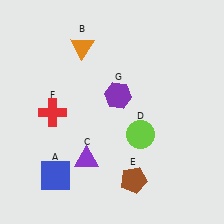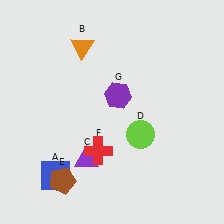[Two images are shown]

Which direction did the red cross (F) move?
The red cross (F) moved right.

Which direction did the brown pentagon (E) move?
The brown pentagon (E) moved left.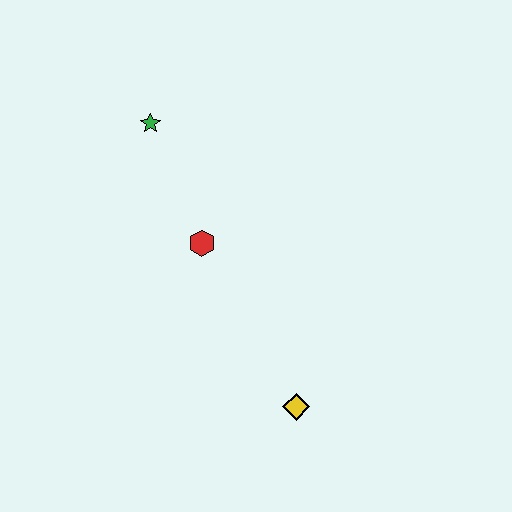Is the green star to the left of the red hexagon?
Yes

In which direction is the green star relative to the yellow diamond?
The green star is above the yellow diamond.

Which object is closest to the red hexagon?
The green star is closest to the red hexagon.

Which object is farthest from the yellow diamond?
The green star is farthest from the yellow diamond.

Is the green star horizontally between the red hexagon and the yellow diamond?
No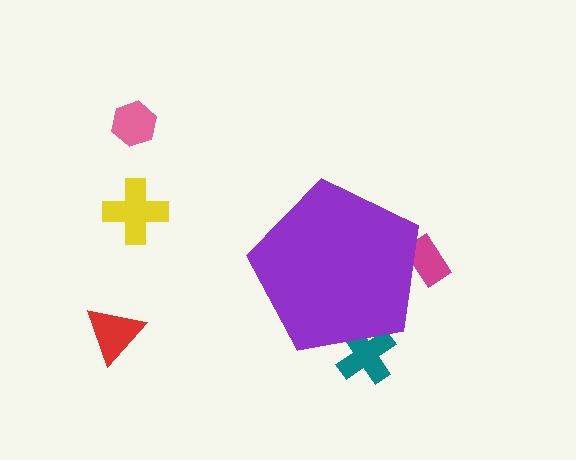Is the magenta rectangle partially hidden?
Yes, the magenta rectangle is partially hidden behind the purple pentagon.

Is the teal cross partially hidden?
Yes, the teal cross is partially hidden behind the purple pentagon.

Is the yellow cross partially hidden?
No, the yellow cross is fully visible.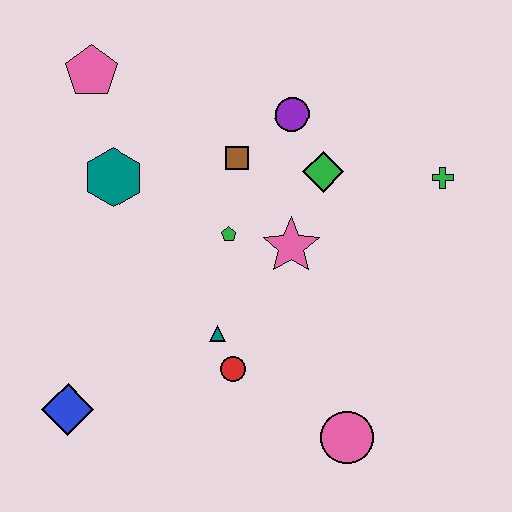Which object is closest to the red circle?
The teal triangle is closest to the red circle.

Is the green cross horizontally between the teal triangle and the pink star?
No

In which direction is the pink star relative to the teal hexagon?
The pink star is to the right of the teal hexagon.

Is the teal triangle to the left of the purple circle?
Yes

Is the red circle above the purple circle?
No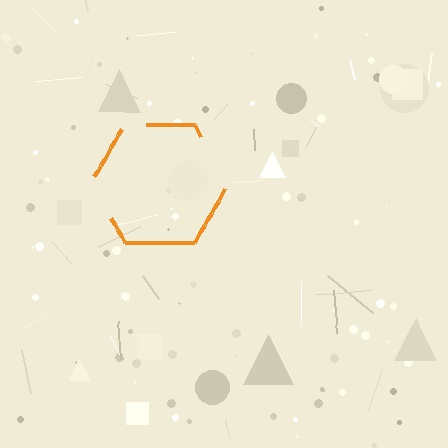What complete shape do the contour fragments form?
The contour fragments form a hexagon.